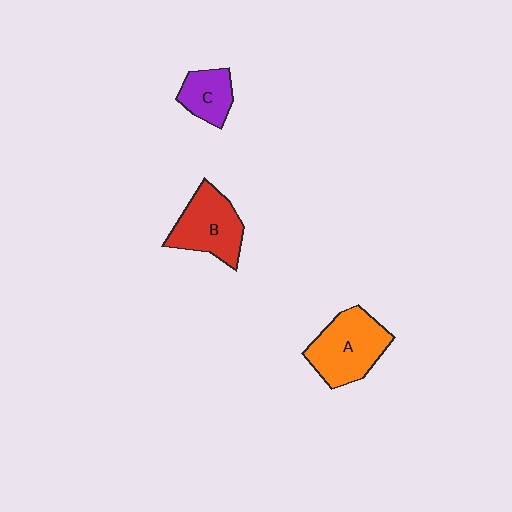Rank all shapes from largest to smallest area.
From largest to smallest: A (orange), B (red), C (purple).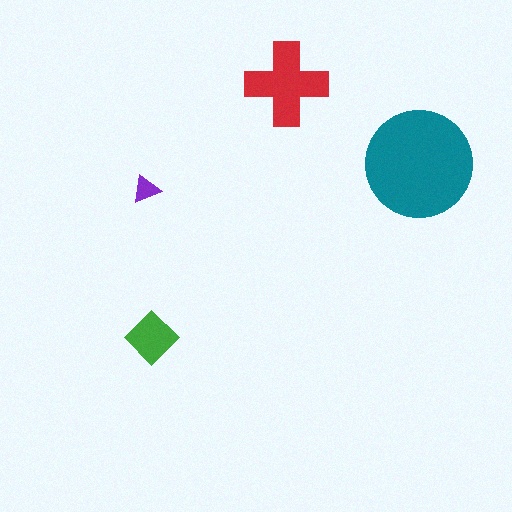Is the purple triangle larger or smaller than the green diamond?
Smaller.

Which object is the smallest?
The purple triangle.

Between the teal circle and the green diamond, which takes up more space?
The teal circle.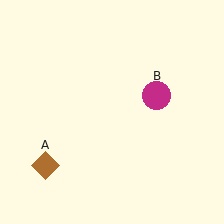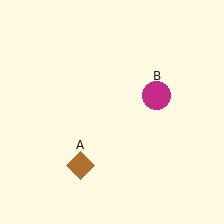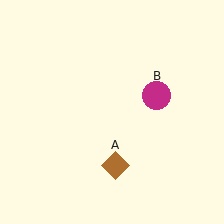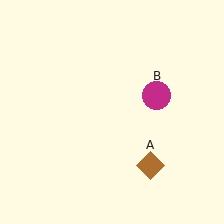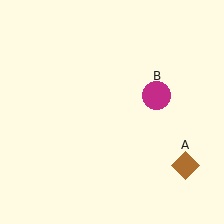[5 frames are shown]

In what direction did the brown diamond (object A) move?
The brown diamond (object A) moved right.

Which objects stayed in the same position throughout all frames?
Magenta circle (object B) remained stationary.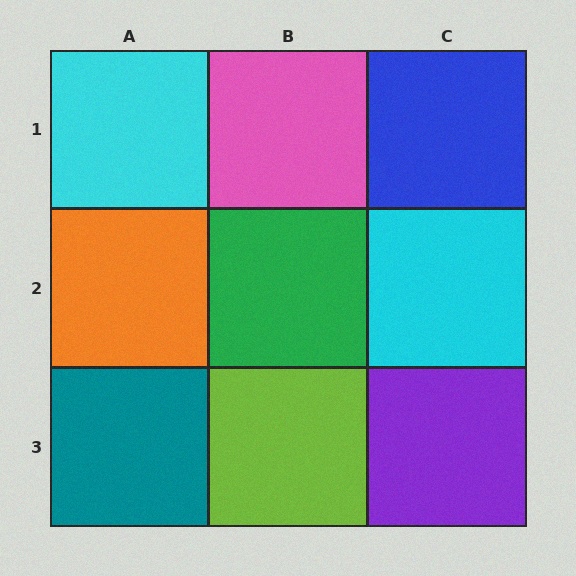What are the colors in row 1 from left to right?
Cyan, pink, blue.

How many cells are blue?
1 cell is blue.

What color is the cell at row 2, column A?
Orange.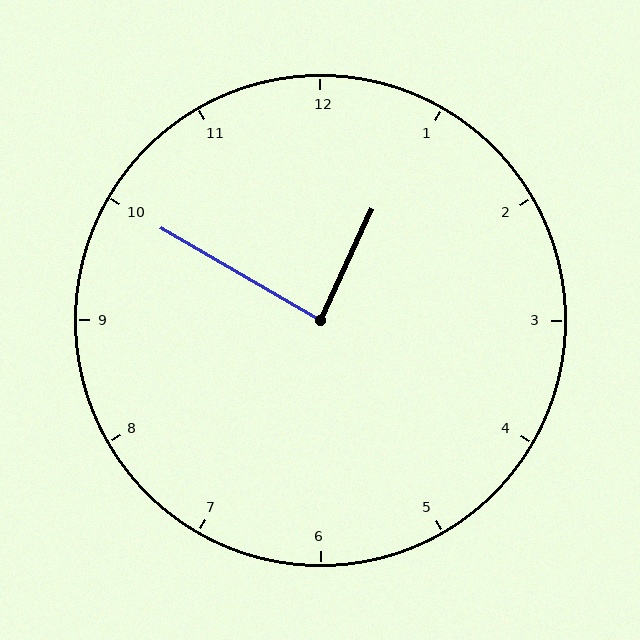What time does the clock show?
12:50.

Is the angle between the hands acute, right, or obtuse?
It is right.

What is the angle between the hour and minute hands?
Approximately 85 degrees.